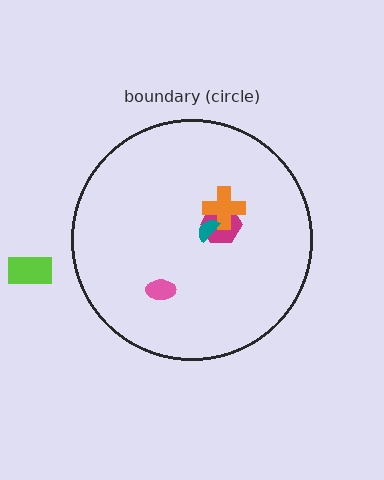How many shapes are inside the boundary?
4 inside, 1 outside.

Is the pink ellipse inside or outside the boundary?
Inside.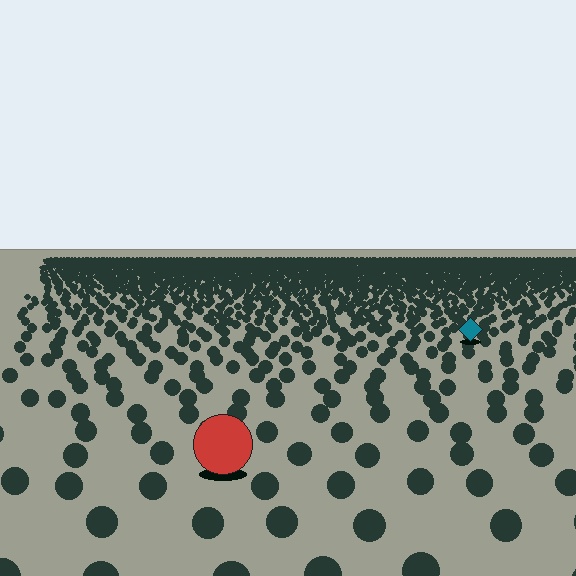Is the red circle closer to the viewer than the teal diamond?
Yes. The red circle is closer — you can tell from the texture gradient: the ground texture is coarser near it.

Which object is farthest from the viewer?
The teal diamond is farthest from the viewer. It appears smaller and the ground texture around it is denser.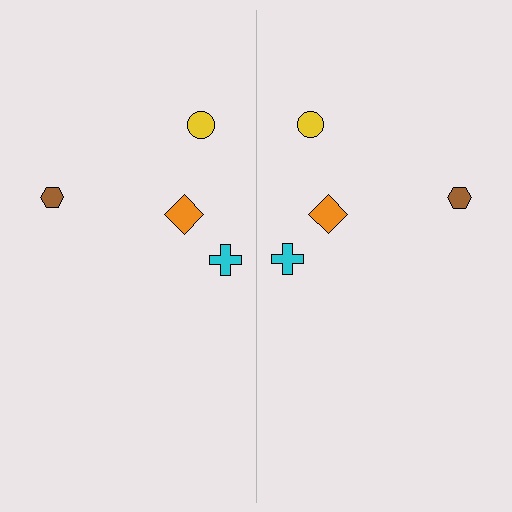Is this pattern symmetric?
Yes, this pattern has bilateral (reflection) symmetry.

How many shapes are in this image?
There are 8 shapes in this image.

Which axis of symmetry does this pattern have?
The pattern has a vertical axis of symmetry running through the center of the image.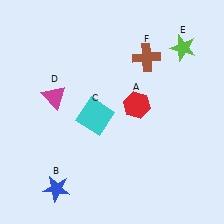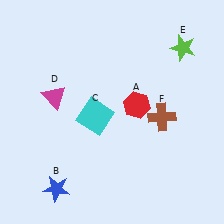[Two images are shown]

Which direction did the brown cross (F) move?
The brown cross (F) moved down.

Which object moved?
The brown cross (F) moved down.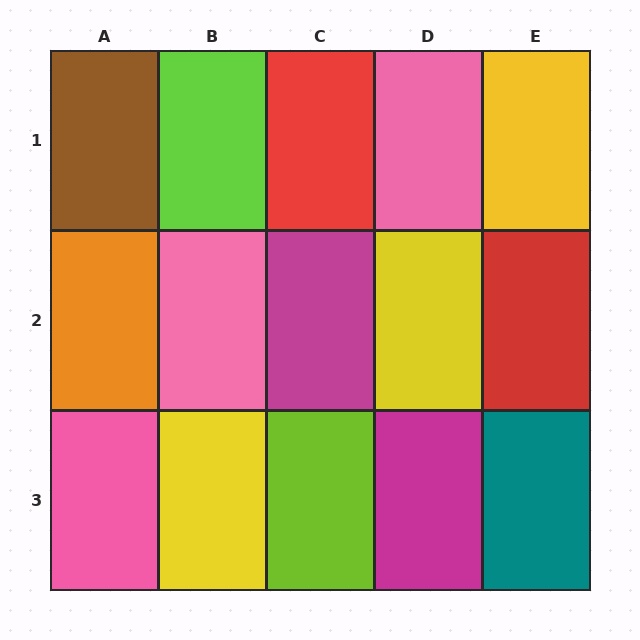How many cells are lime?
2 cells are lime.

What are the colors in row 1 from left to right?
Brown, lime, red, pink, yellow.